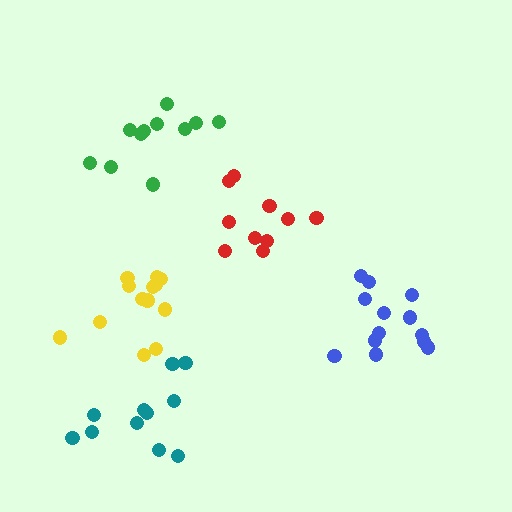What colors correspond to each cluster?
The clusters are colored: red, blue, teal, yellow, green.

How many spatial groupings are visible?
There are 5 spatial groupings.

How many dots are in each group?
Group 1: 10 dots, Group 2: 13 dots, Group 3: 11 dots, Group 4: 13 dots, Group 5: 11 dots (58 total).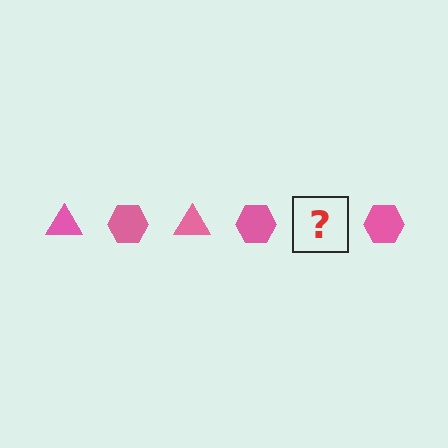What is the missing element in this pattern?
The missing element is a pink triangle.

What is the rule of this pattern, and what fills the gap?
The rule is that the pattern cycles through triangle, hexagon shapes in pink. The gap should be filled with a pink triangle.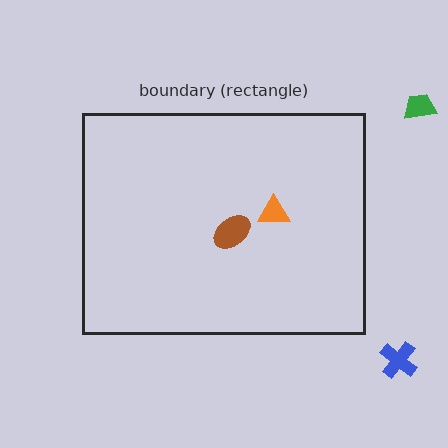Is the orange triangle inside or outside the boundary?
Inside.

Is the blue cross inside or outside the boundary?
Outside.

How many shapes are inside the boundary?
2 inside, 2 outside.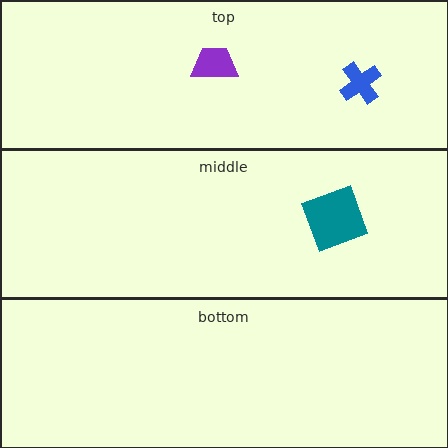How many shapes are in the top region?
2.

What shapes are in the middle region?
The teal square.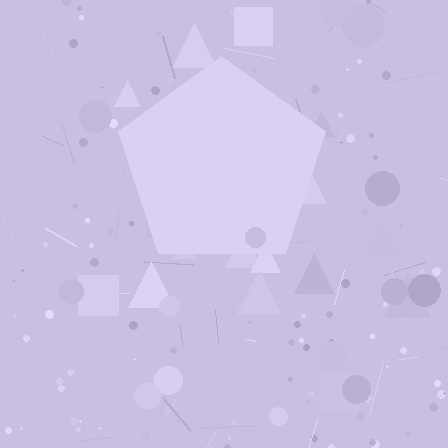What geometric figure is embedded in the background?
A pentagon is embedded in the background.